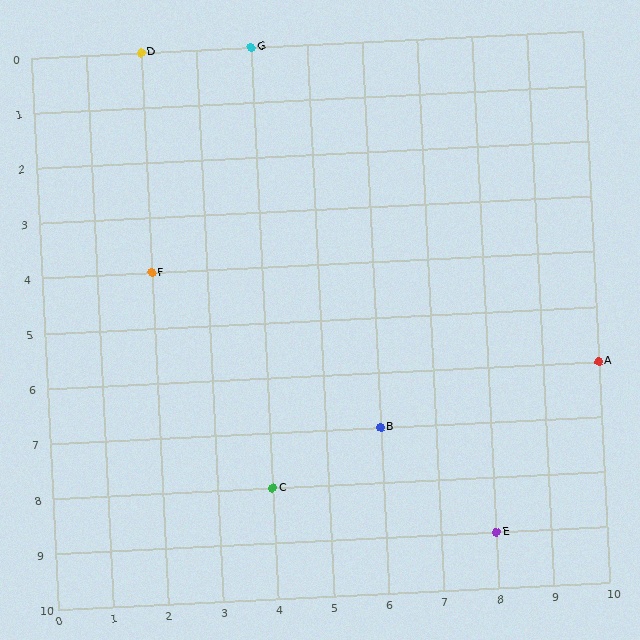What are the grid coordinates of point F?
Point F is at grid coordinates (2, 4).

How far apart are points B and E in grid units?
Points B and E are 2 columns and 2 rows apart (about 2.8 grid units diagonally).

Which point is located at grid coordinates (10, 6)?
Point A is at (10, 6).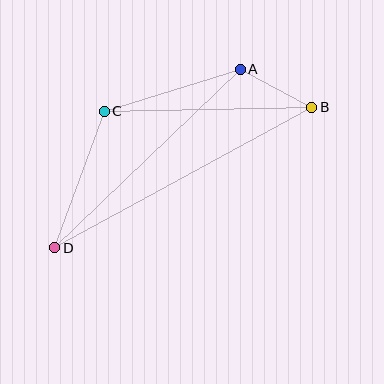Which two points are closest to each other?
Points A and B are closest to each other.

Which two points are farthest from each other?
Points B and D are farthest from each other.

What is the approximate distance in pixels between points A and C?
The distance between A and C is approximately 142 pixels.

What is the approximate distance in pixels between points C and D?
The distance between C and D is approximately 145 pixels.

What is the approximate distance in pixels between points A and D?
The distance between A and D is approximately 258 pixels.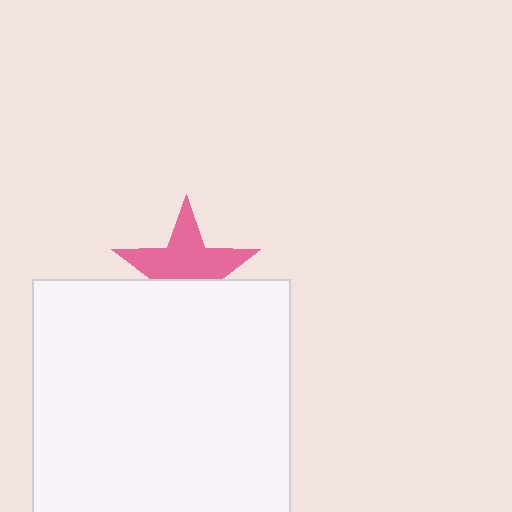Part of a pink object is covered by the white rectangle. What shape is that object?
It is a star.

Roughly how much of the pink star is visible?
About half of it is visible (roughly 61%).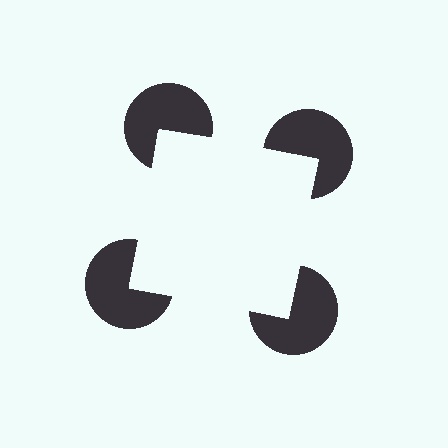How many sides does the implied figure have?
4 sides.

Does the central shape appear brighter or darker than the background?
It typically appears slightly brighter than the background, even though no actual brightness change is drawn.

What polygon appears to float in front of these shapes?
An illusory square — its edges are inferred from the aligned wedge cuts in the pac-man discs, not physically drawn.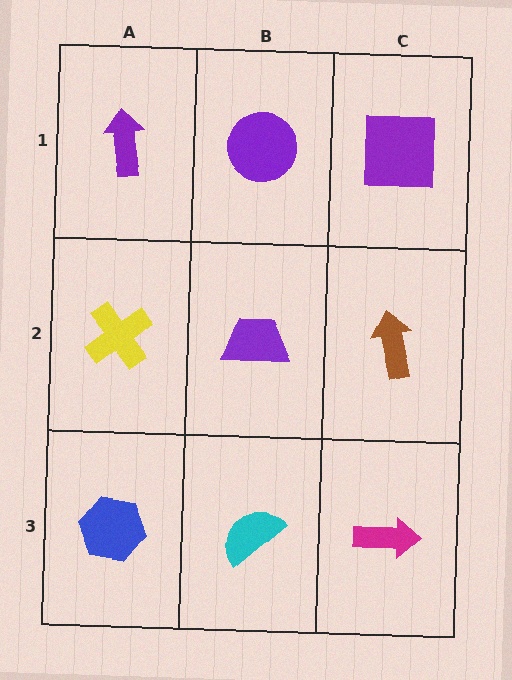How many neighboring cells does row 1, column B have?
3.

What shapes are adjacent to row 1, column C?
A brown arrow (row 2, column C), a purple circle (row 1, column B).